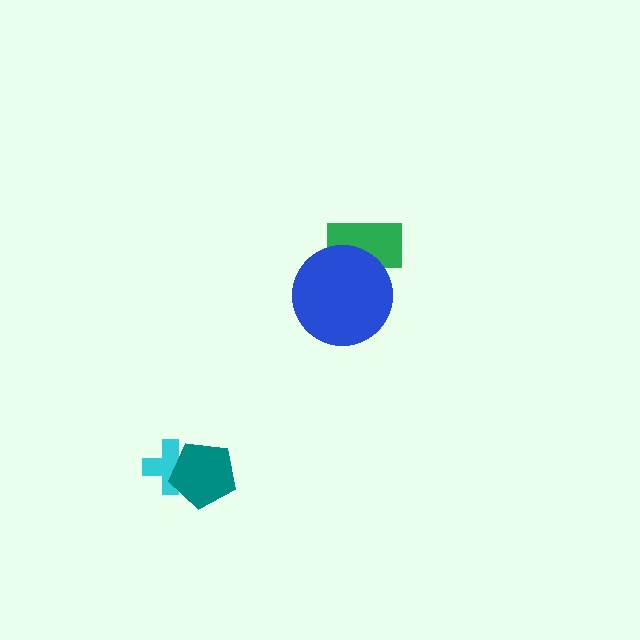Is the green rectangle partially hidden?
Yes, it is partially covered by another shape.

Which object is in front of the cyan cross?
The teal pentagon is in front of the cyan cross.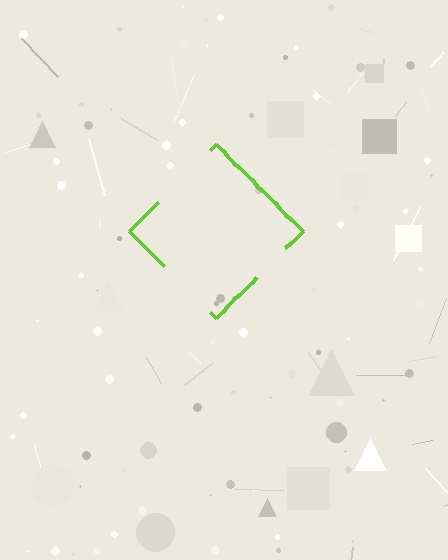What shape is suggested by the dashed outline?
The dashed outline suggests a diamond.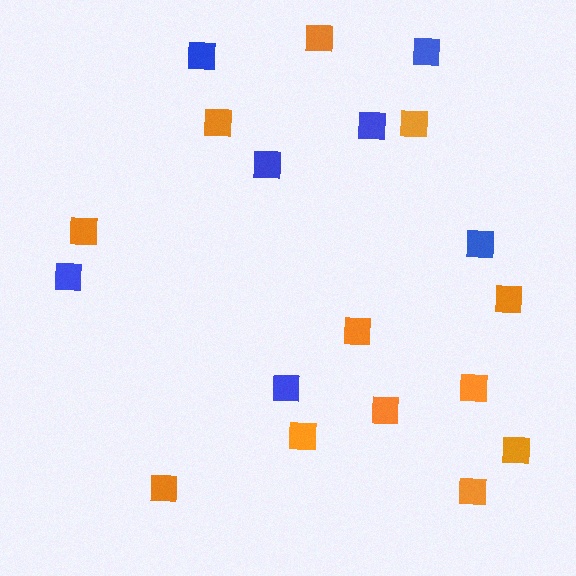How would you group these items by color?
There are 2 groups: one group of orange squares (12) and one group of blue squares (7).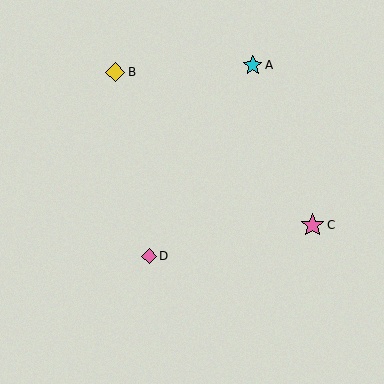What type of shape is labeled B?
Shape B is a yellow diamond.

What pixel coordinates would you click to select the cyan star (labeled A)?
Click at (253, 65) to select the cyan star A.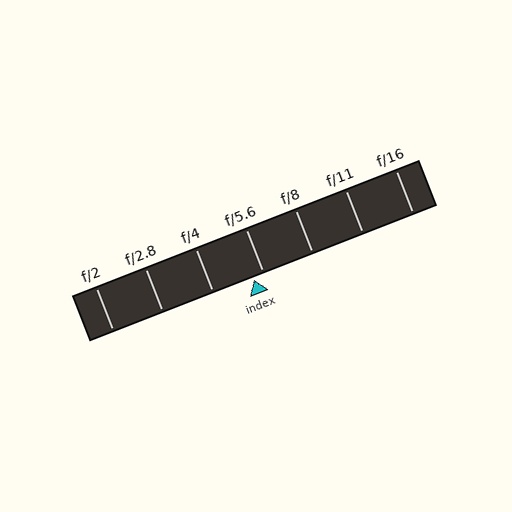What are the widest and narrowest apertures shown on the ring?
The widest aperture shown is f/2 and the narrowest is f/16.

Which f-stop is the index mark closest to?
The index mark is closest to f/5.6.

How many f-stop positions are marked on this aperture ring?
There are 7 f-stop positions marked.